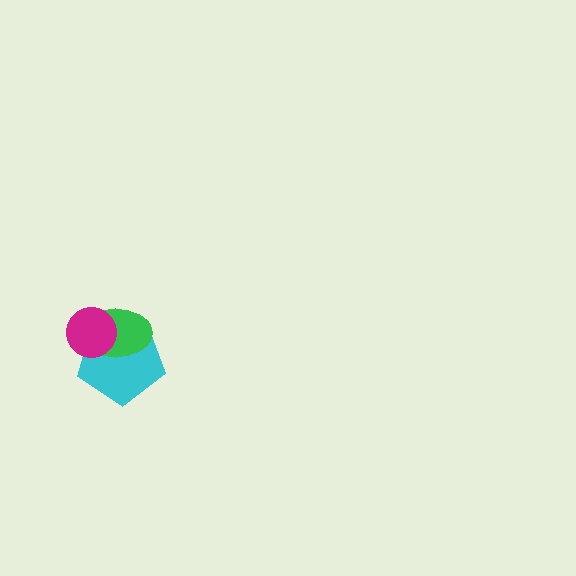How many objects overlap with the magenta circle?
2 objects overlap with the magenta circle.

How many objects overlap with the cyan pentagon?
2 objects overlap with the cyan pentagon.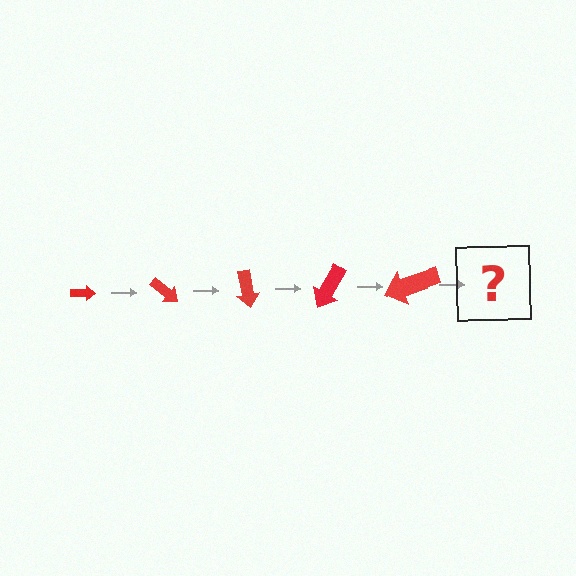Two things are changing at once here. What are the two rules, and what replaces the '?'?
The two rules are that the arrow grows larger each step and it rotates 40 degrees each step. The '?' should be an arrow, larger than the previous one and rotated 200 degrees from the start.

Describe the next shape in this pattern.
It should be an arrow, larger than the previous one and rotated 200 degrees from the start.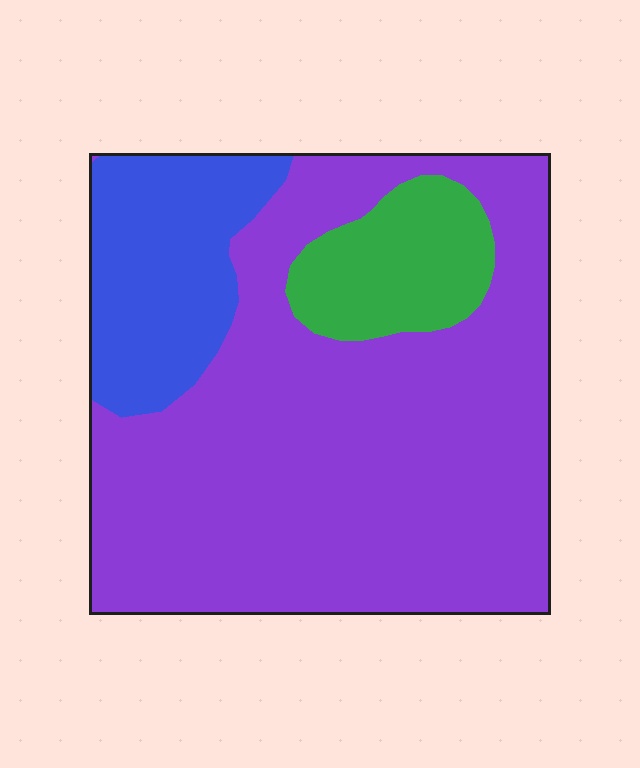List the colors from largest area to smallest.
From largest to smallest: purple, blue, green.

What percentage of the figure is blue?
Blue covers roughly 20% of the figure.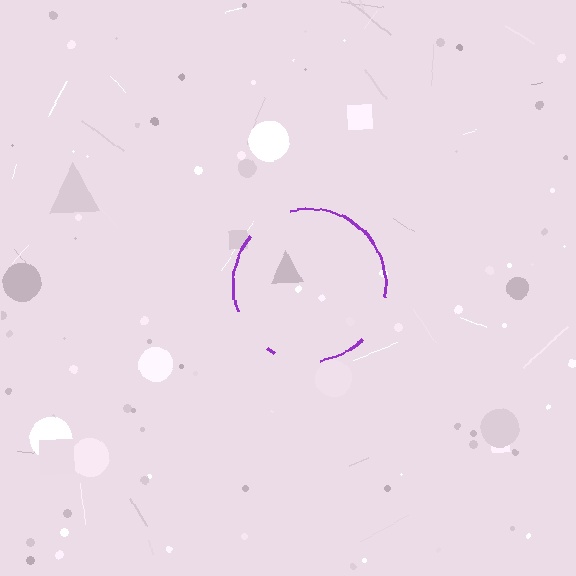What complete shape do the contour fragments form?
The contour fragments form a circle.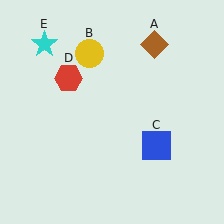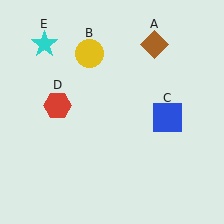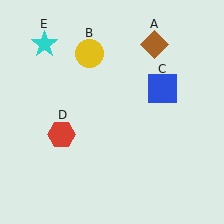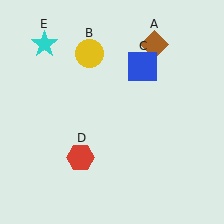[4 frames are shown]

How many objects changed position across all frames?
2 objects changed position: blue square (object C), red hexagon (object D).